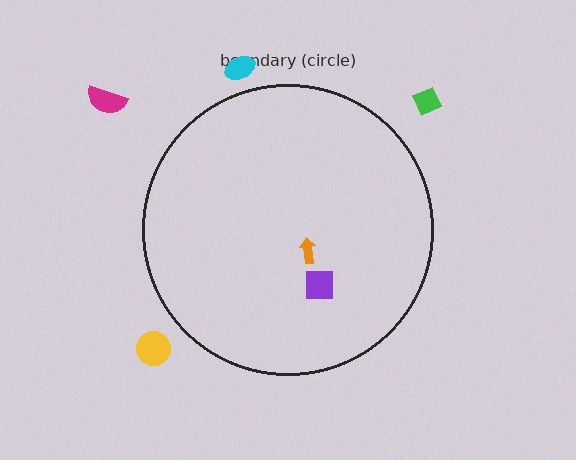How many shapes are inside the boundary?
2 inside, 4 outside.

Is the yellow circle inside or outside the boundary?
Outside.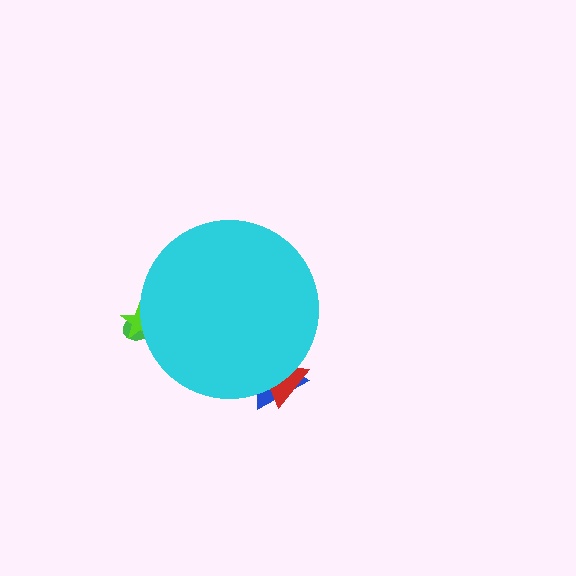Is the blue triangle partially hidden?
Yes, the blue triangle is partially hidden behind the cyan circle.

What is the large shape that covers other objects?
A cyan circle.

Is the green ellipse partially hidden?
Yes, the green ellipse is partially hidden behind the cyan circle.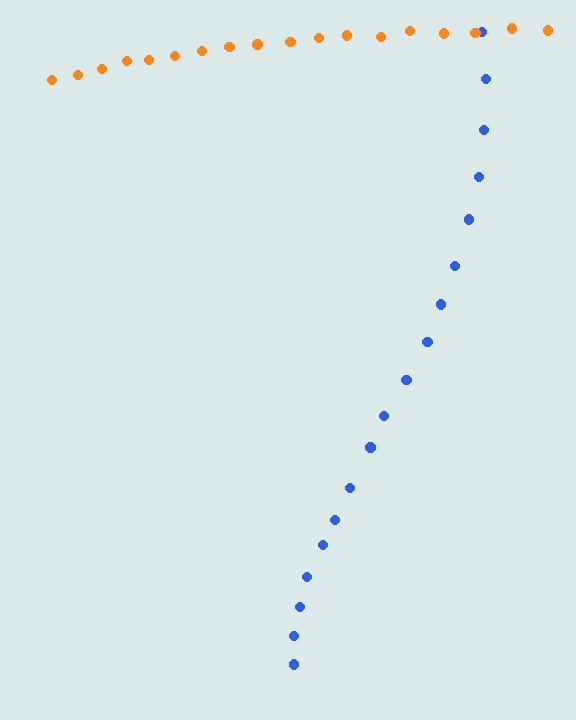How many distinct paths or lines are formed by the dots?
There are 2 distinct paths.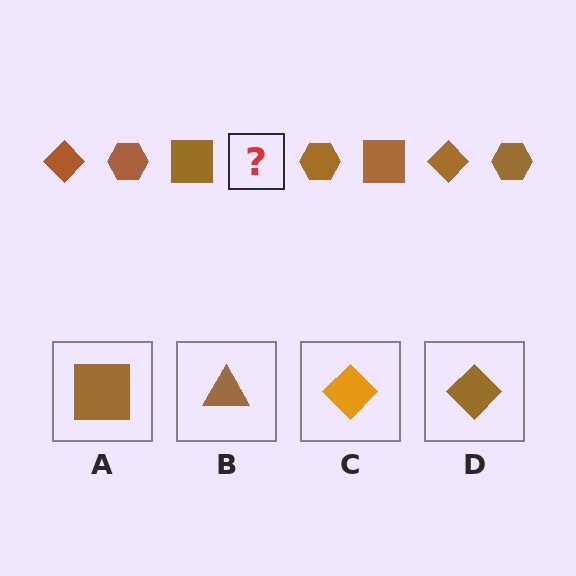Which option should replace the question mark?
Option D.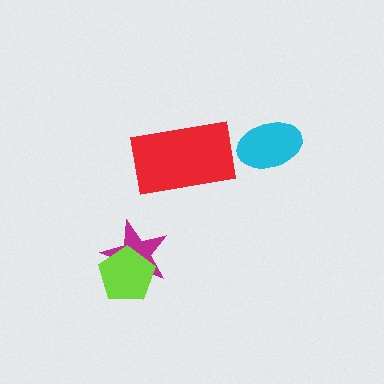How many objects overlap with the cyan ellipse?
0 objects overlap with the cyan ellipse.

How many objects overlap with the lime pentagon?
1 object overlaps with the lime pentagon.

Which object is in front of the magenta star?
The lime pentagon is in front of the magenta star.